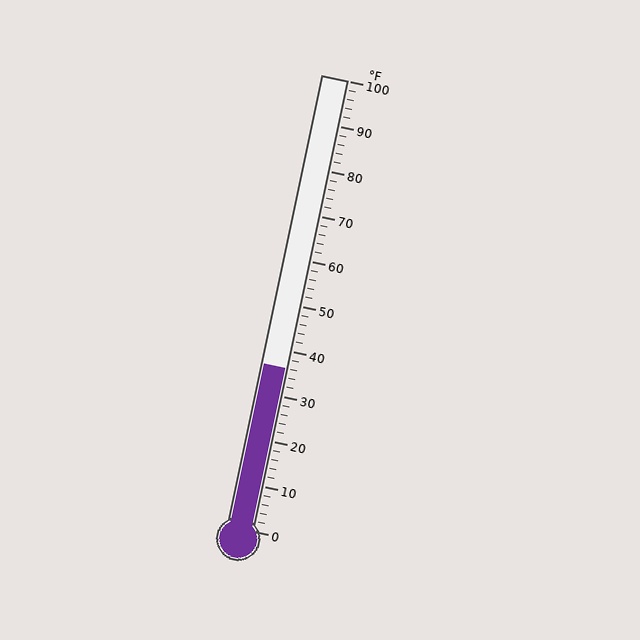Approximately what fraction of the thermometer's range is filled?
The thermometer is filled to approximately 35% of its range.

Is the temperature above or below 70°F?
The temperature is below 70°F.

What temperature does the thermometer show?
The thermometer shows approximately 36°F.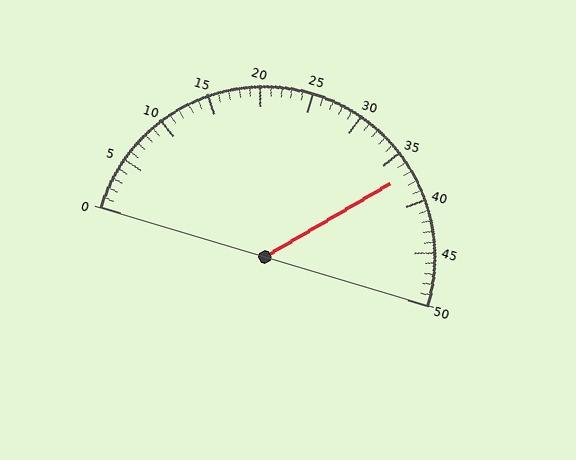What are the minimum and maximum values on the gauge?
The gauge ranges from 0 to 50.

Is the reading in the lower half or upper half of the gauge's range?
The reading is in the upper half of the range (0 to 50).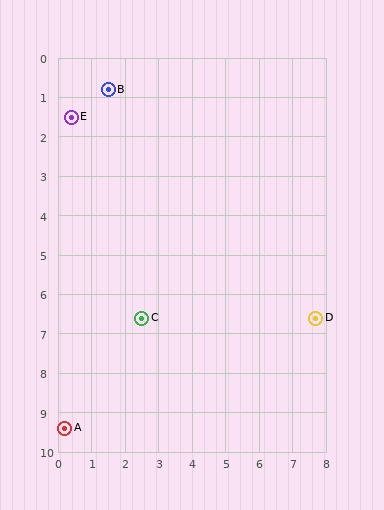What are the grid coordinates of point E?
Point E is at approximately (0.4, 1.5).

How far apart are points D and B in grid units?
Points D and B are about 8.5 grid units apart.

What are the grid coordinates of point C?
Point C is at approximately (2.5, 6.6).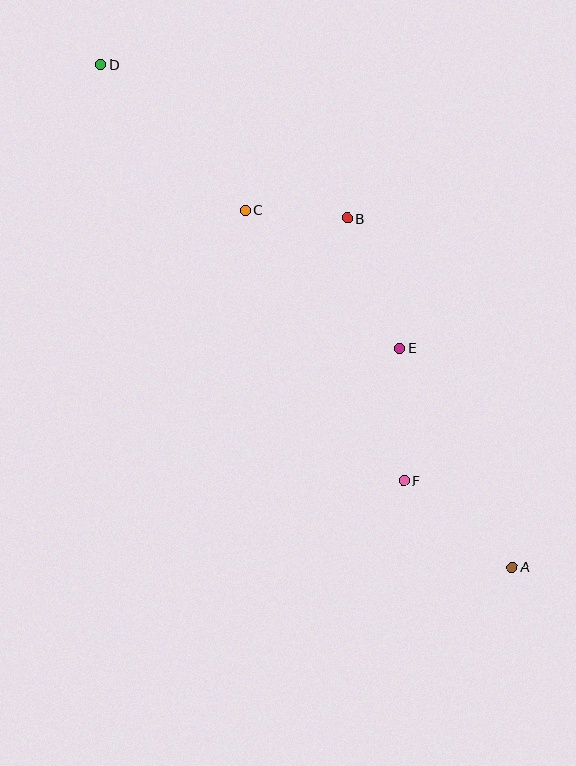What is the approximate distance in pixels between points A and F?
The distance between A and F is approximately 139 pixels.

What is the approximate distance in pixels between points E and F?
The distance between E and F is approximately 132 pixels.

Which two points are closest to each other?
Points B and C are closest to each other.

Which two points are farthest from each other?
Points A and D are farthest from each other.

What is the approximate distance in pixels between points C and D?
The distance between C and D is approximately 205 pixels.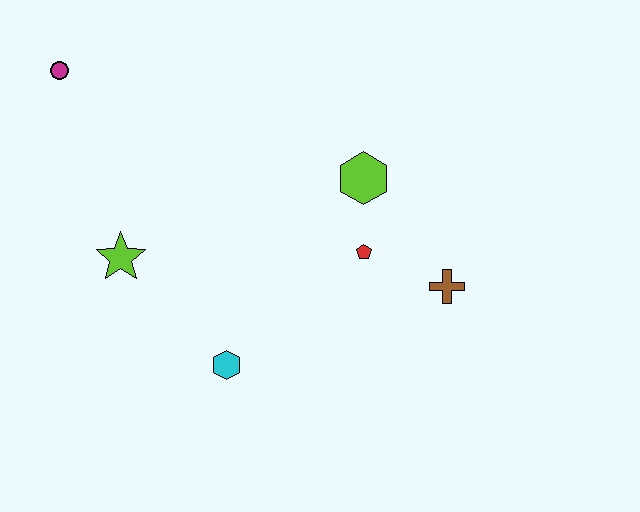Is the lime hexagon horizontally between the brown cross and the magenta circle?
Yes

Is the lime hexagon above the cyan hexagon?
Yes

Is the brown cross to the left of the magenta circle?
No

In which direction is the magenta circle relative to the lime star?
The magenta circle is above the lime star.